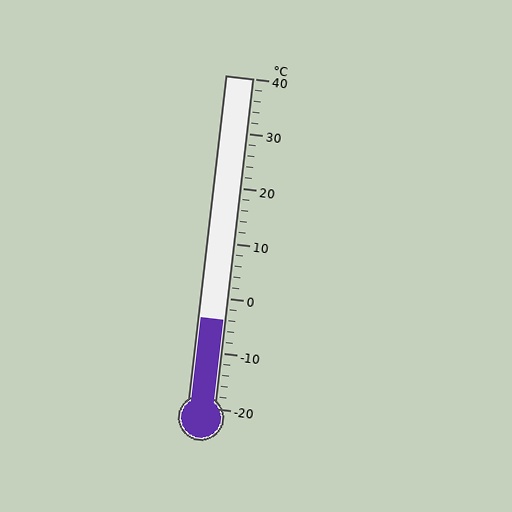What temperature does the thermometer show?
The thermometer shows approximately -4°C.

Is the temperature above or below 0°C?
The temperature is below 0°C.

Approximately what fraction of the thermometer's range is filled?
The thermometer is filled to approximately 25% of its range.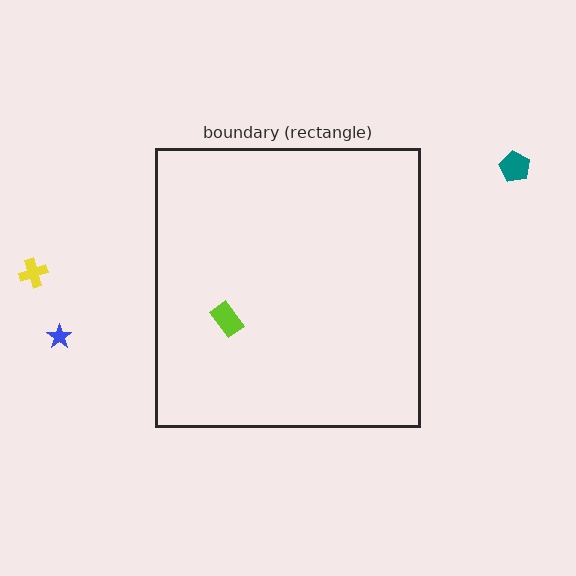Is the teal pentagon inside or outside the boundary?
Outside.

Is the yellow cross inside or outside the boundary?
Outside.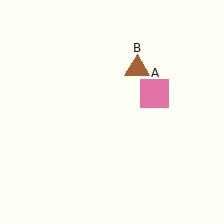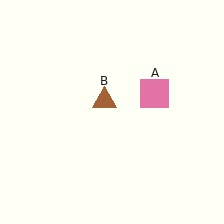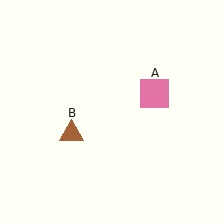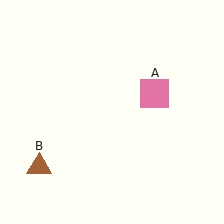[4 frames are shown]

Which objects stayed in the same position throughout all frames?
Pink square (object A) remained stationary.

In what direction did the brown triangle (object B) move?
The brown triangle (object B) moved down and to the left.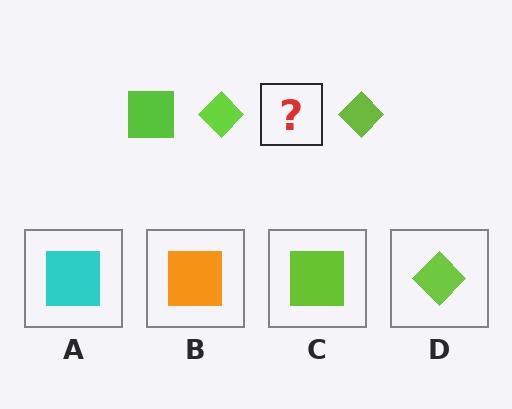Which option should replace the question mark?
Option C.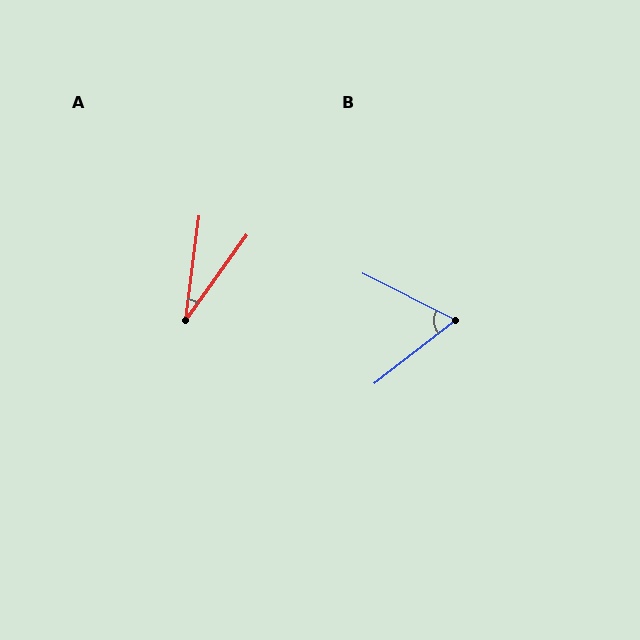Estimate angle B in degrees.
Approximately 64 degrees.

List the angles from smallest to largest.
A (28°), B (64°).